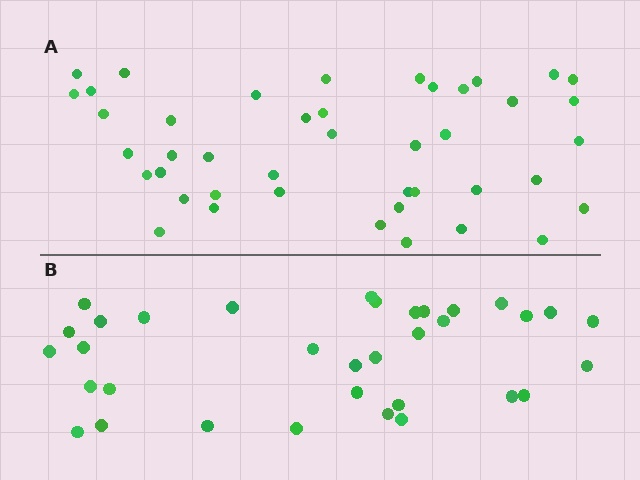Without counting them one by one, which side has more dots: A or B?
Region A (the top region) has more dots.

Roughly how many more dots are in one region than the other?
Region A has roughly 8 or so more dots than region B.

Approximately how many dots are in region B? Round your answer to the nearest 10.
About 30 dots. (The exact count is 34, which rounds to 30.)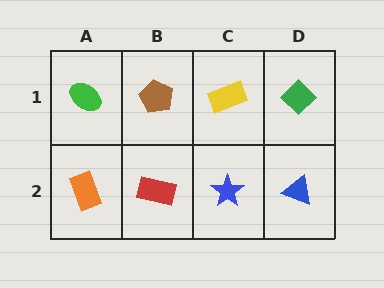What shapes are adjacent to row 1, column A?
An orange rectangle (row 2, column A), a brown pentagon (row 1, column B).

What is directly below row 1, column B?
A red rectangle.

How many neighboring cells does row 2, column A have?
2.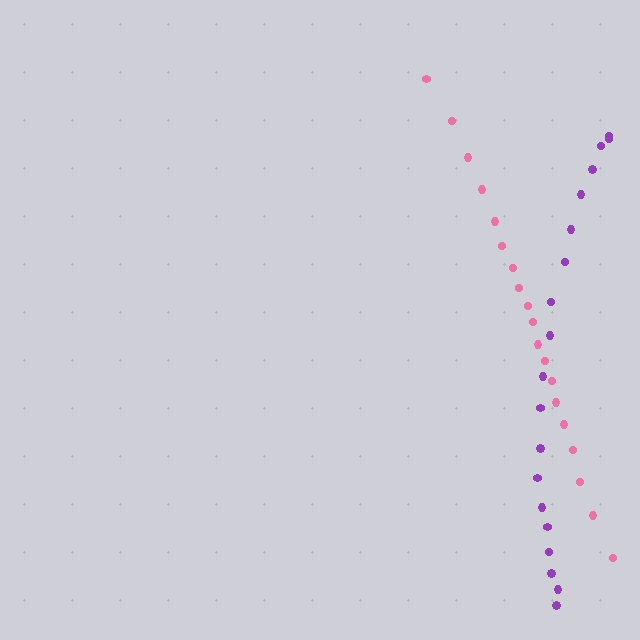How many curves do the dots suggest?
There are 2 distinct paths.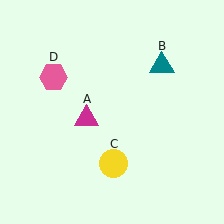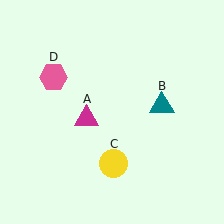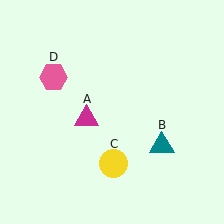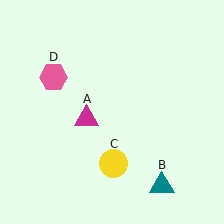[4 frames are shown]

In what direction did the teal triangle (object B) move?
The teal triangle (object B) moved down.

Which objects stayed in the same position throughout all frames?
Magenta triangle (object A) and yellow circle (object C) and pink hexagon (object D) remained stationary.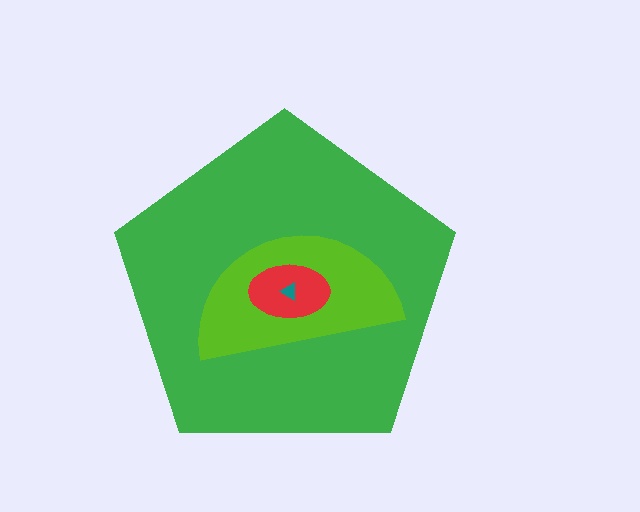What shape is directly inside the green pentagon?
The lime semicircle.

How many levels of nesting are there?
4.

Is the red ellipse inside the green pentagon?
Yes.